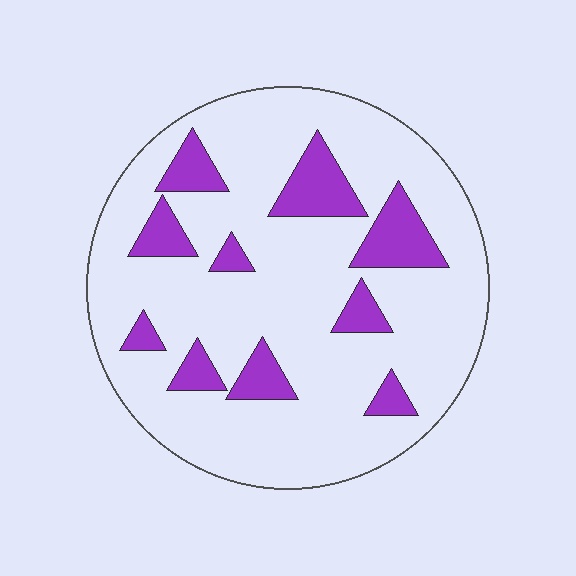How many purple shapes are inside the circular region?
10.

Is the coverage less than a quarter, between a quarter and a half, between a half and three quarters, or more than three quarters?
Less than a quarter.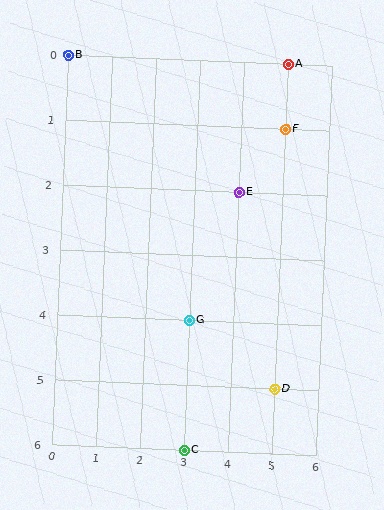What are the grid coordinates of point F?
Point F is at grid coordinates (5, 1).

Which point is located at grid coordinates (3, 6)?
Point C is at (3, 6).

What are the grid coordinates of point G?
Point G is at grid coordinates (3, 4).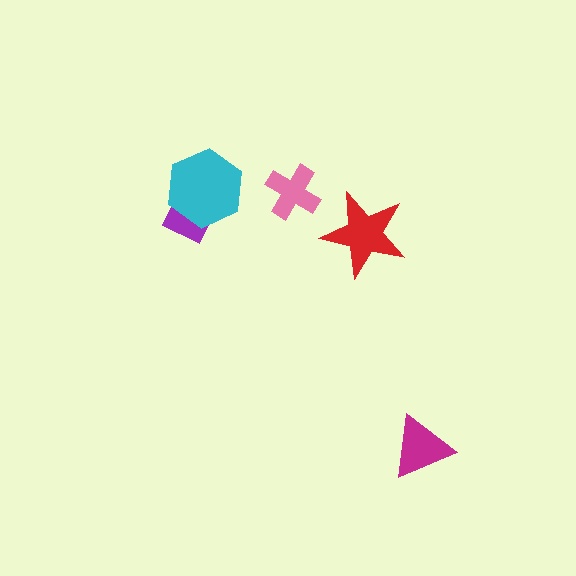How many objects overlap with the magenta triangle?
0 objects overlap with the magenta triangle.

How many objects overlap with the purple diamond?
1 object overlaps with the purple diamond.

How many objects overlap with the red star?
0 objects overlap with the red star.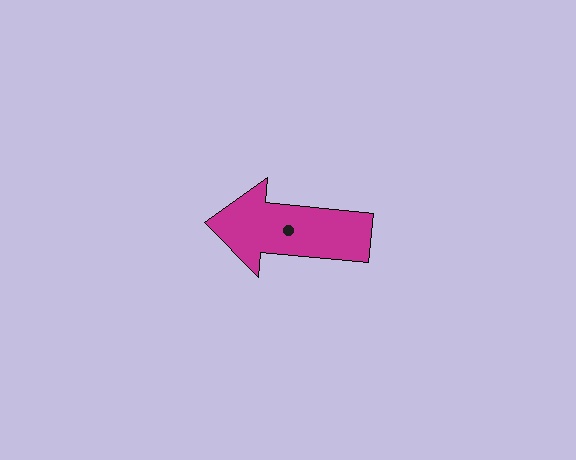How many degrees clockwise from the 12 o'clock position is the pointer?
Approximately 275 degrees.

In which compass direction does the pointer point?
West.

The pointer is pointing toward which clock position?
Roughly 9 o'clock.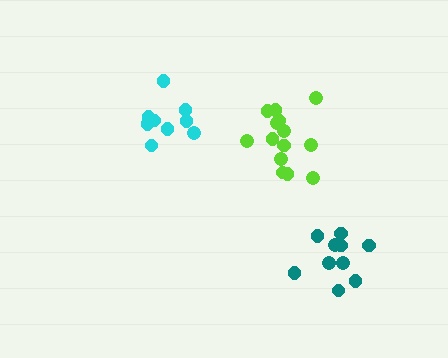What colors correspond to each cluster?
The clusters are colored: cyan, lime, teal.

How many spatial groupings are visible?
There are 3 spatial groupings.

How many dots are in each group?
Group 1: 9 dots, Group 2: 14 dots, Group 3: 10 dots (33 total).